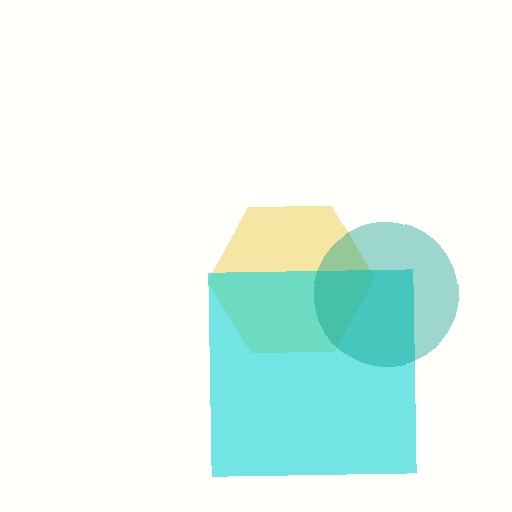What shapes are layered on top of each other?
The layered shapes are: a yellow hexagon, a cyan square, a teal circle.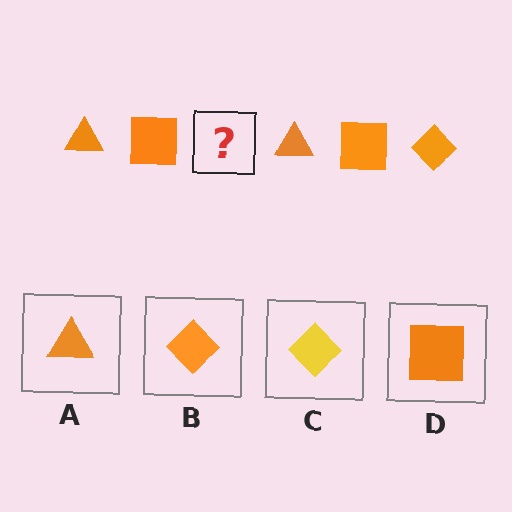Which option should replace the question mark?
Option B.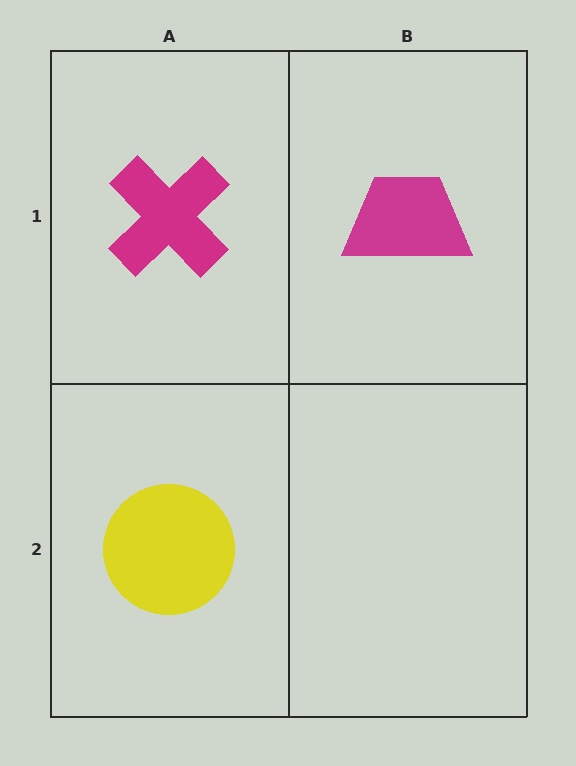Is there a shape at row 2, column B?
No, that cell is empty.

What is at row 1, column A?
A magenta cross.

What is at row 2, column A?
A yellow circle.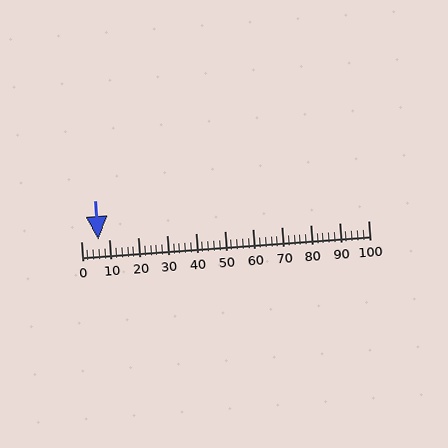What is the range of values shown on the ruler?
The ruler shows values from 0 to 100.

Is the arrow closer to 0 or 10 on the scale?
The arrow is closer to 10.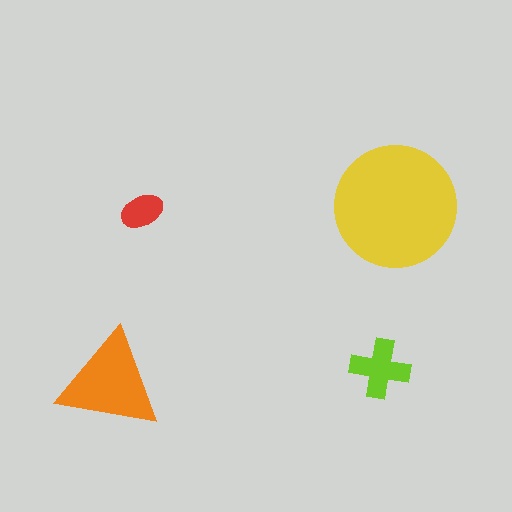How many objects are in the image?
There are 4 objects in the image.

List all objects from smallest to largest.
The red ellipse, the lime cross, the orange triangle, the yellow circle.